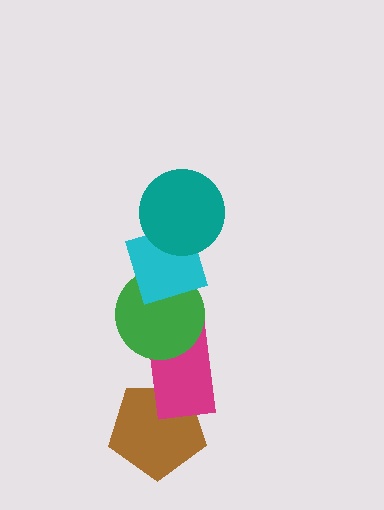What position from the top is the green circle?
The green circle is 3rd from the top.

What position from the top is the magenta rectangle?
The magenta rectangle is 4th from the top.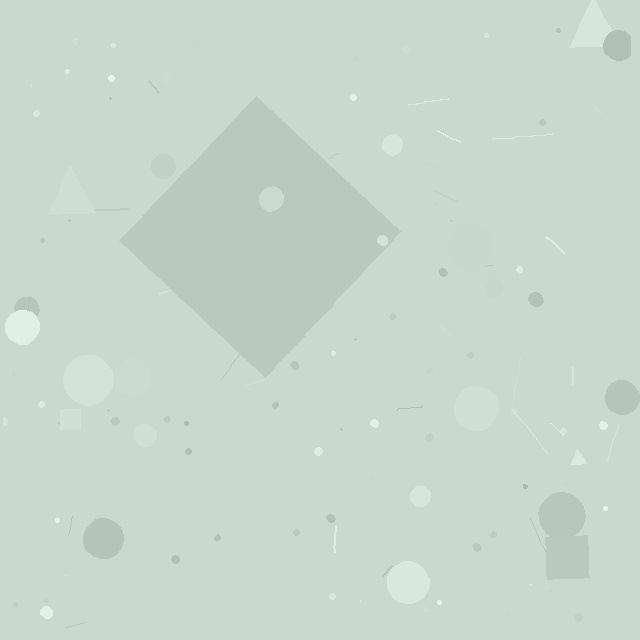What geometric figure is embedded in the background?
A diamond is embedded in the background.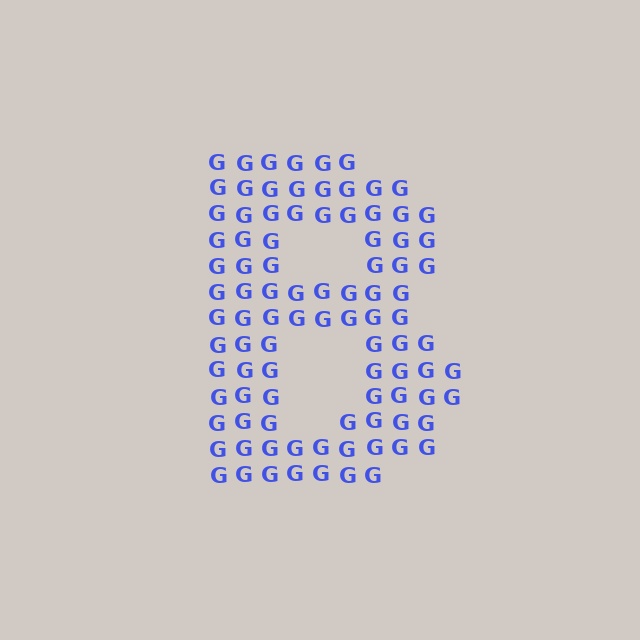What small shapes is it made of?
It is made of small letter G's.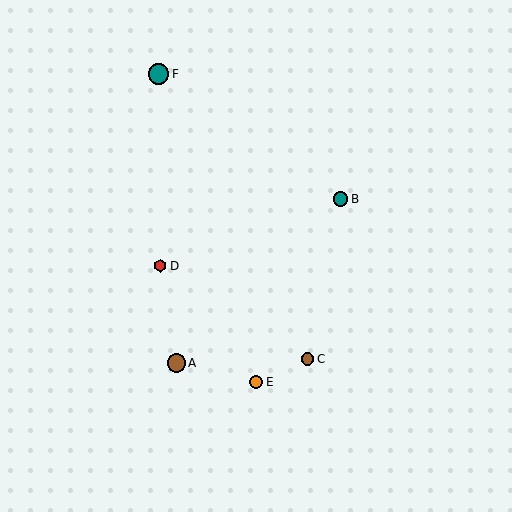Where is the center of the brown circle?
The center of the brown circle is at (308, 359).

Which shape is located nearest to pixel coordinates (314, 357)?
The brown circle (labeled C) at (308, 359) is nearest to that location.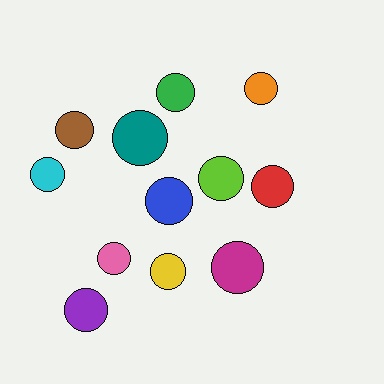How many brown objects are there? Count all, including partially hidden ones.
There is 1 brown object.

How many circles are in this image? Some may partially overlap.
There are 12 circles.